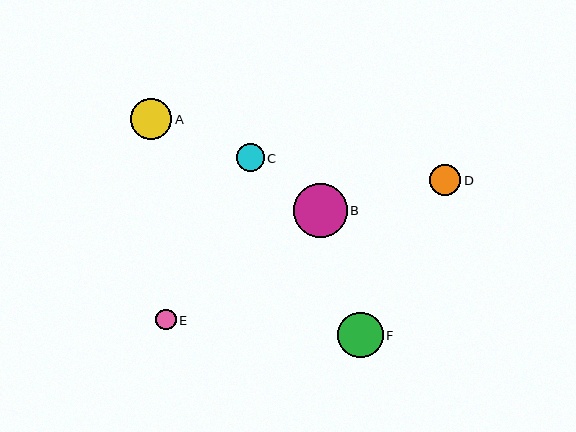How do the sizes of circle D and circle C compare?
Circle D and circle C are approximately the same size.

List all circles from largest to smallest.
From largest to smallest: B, F, A, D, C, E.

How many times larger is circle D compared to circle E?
Circle D is approximately 1.5 times the size of circle E.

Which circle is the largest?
Circle B is the largest with a size of approximately 54 pixels.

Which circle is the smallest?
Circle E is the smallest with a size of approximately 20 pixels.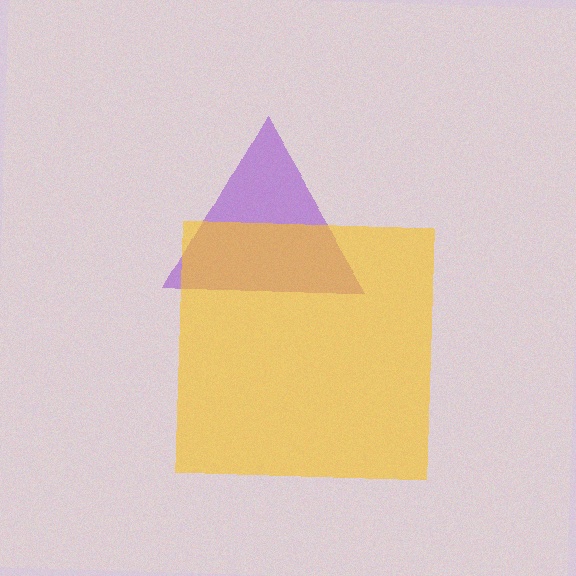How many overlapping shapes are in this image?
There are 2 overlapping shapes in the image.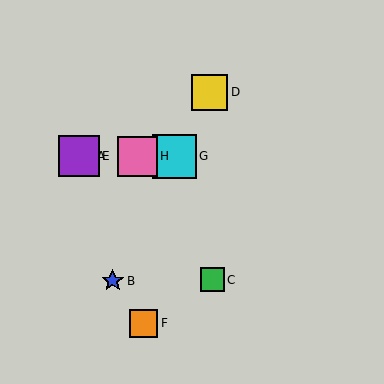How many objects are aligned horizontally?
4 objects (A, E, G, H) are aligned horizontally.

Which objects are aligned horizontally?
Objects A, E, G, H are aligned horizontally.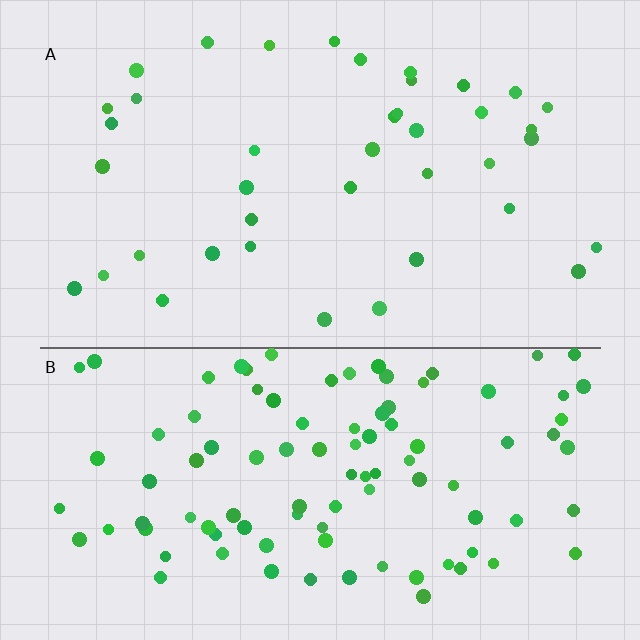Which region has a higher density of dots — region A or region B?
B (the bottom).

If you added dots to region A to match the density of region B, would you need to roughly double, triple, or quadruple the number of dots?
Approximately triple.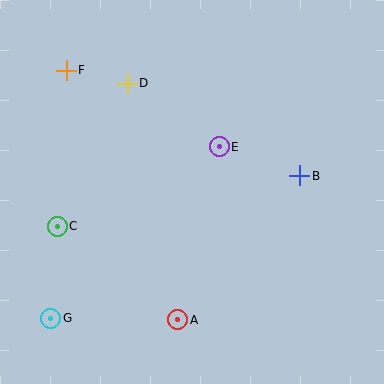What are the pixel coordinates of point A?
Point A is at (178, 320).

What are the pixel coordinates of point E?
Point E is at (219, 147).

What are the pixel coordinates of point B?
Point B is at (300, 176).